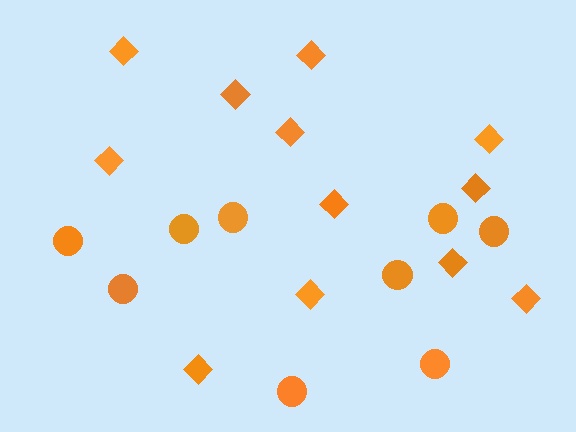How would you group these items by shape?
There are 2 groups: one group of diamonds (12) and one group of circles (9).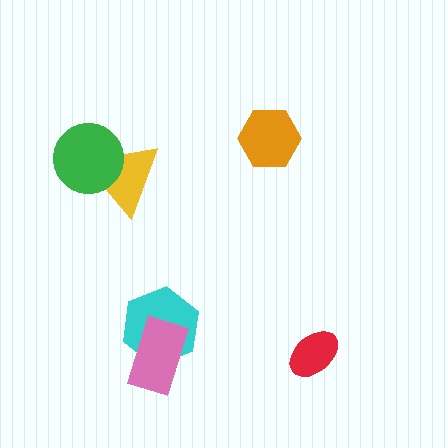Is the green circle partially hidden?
No, no other shape covers it.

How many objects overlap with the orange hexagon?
0 objects overlap with the orange hexagon.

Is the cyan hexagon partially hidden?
Yes, it is partially covered by another shape.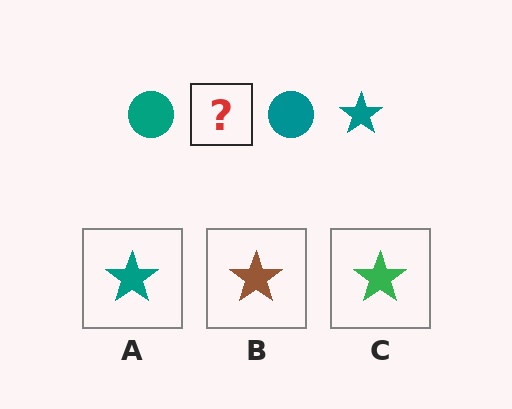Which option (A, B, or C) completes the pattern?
A.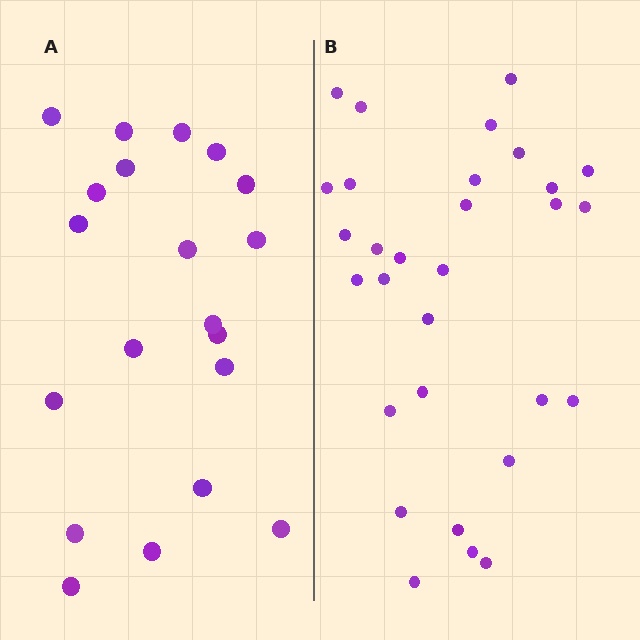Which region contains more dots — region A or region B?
Region B (the right region) has more dots.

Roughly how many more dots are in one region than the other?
Region B has roughly 10 or so more dots than region A.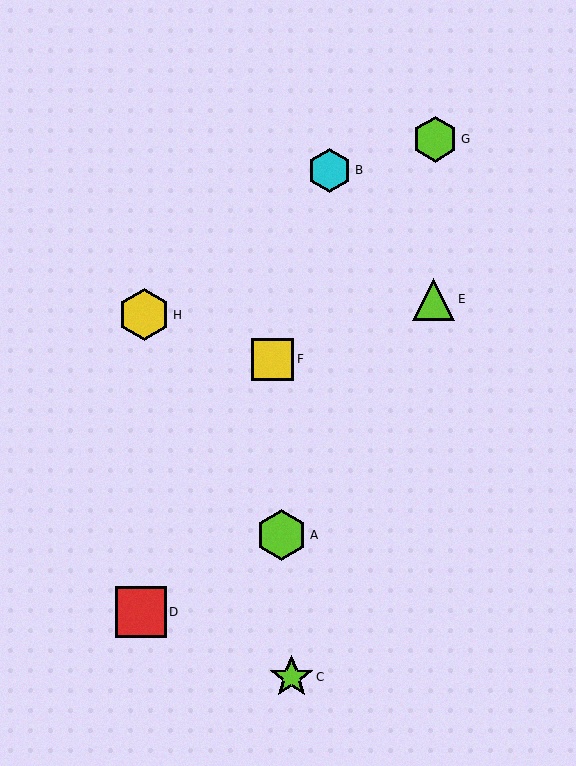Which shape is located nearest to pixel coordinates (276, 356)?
The yellow square (labeled F) at (273, 359) is nearest to that location.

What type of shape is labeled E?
Shape E is a lime triangle.